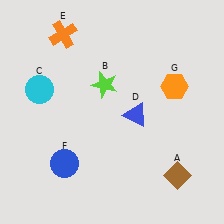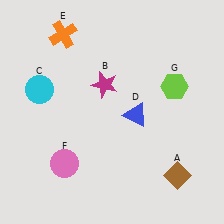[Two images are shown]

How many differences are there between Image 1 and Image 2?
There are 3 differences between the two images.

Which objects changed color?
B changed from lime to magenta. F changed from blue to pink. G changed from orange to lime.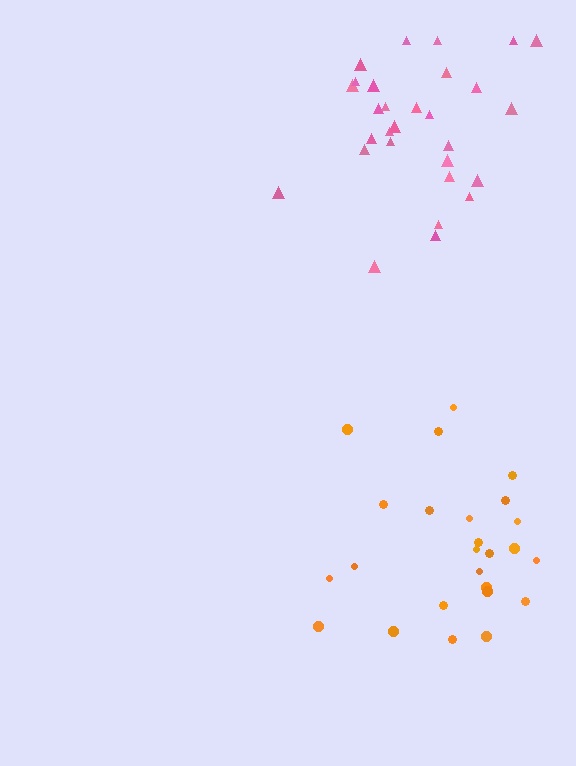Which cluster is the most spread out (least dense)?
Pink.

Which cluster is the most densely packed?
Orange.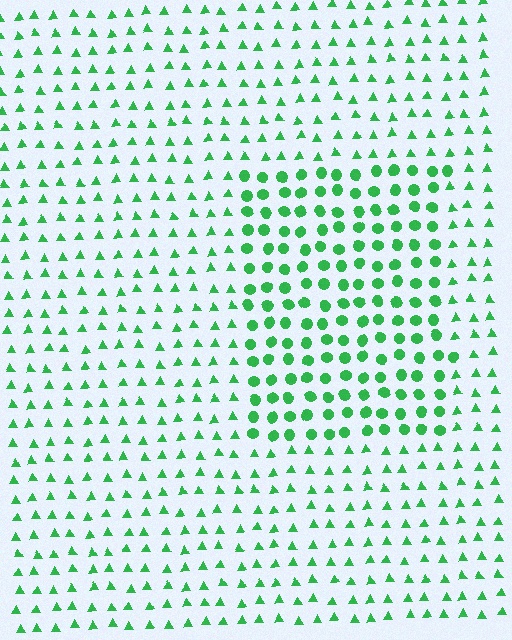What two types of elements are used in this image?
The image uses circles inside the rectangle region and triangles outside it.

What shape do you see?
I see a rectangle.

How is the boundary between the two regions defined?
The boundary is defined by a change in element shape: circles inside vs. triangles outside. All elements share the same color and spacing.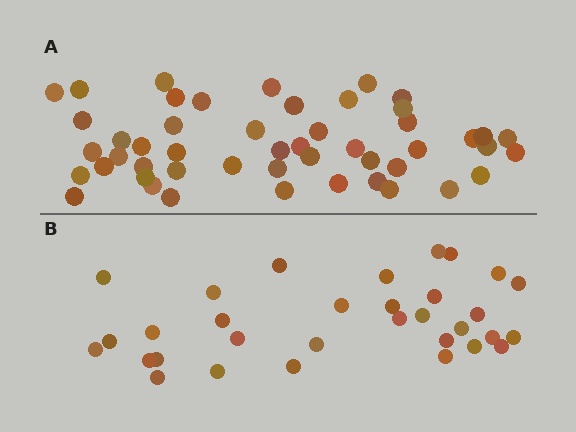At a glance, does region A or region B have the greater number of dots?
Region A (the top region) has more dots.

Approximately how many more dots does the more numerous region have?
Region A has approximately 15 more dots than region B.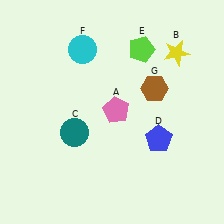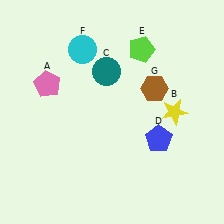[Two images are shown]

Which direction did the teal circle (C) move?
The teal circle (C) moved up.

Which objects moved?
The objects that moved are: the pink pentagon (A), the yellow star (B), the teal circle (C).